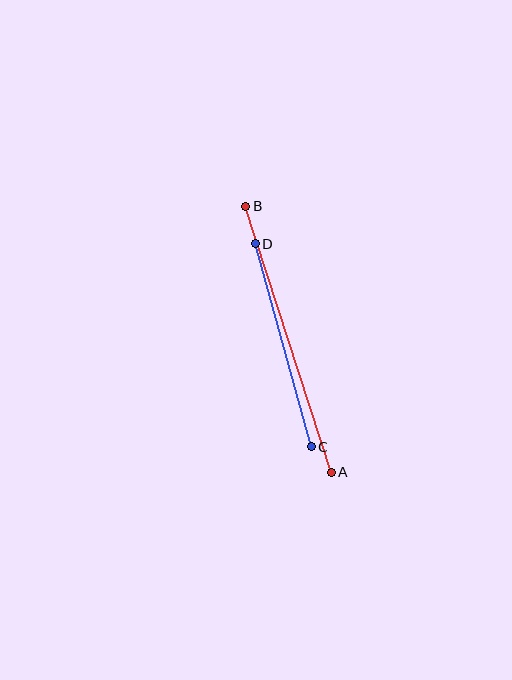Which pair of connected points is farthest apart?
Points A and B are farthest apart.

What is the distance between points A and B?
The distance is approximately 279 pixels.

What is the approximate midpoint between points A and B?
The midpoint is at approximately (289, 339) pixels.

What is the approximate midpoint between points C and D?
The midpoint is at approximately (283, 345) pixels.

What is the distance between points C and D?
The distance is approximately 211 pixels.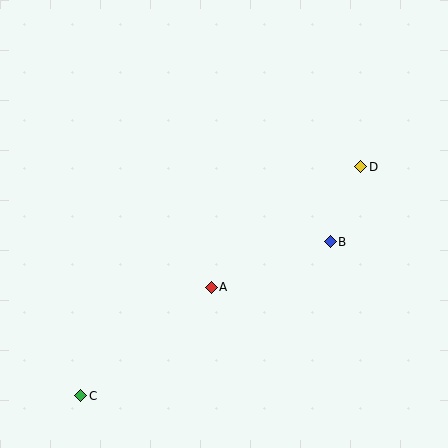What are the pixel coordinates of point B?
Point B is at (330, 242).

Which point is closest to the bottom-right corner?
Point B is closest to the bottom-right corner.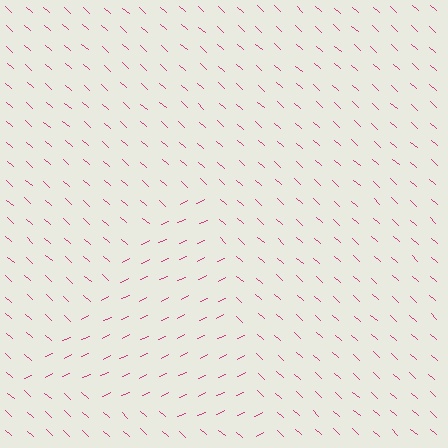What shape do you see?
I see a triangle.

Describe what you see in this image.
The image is filled with small magenta line segments. A triangle region in the image has lines oriented differently from the surrounding lines, creating a visible texture boundary.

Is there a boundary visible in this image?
Yes, there is a texture boundary formed by a change in line orientation.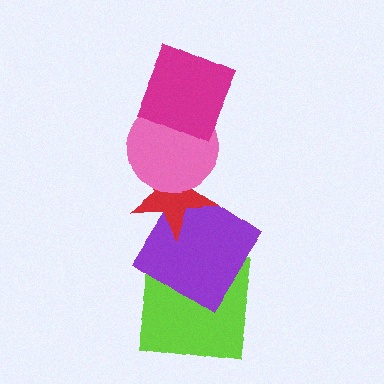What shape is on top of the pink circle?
The magenta square is on top of the pink circle.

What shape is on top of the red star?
The pink circle is on top of the red star.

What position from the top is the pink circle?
The pink circle is 2nd from the top.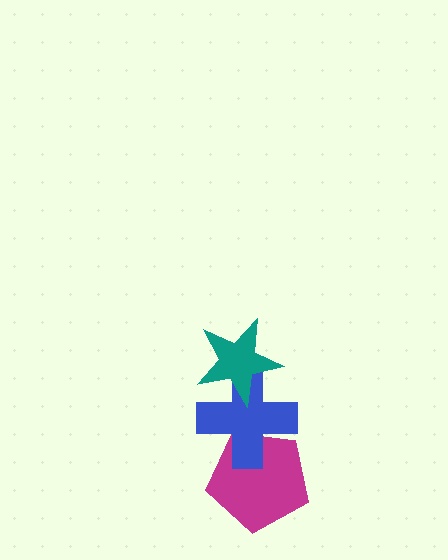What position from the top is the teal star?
The teal star is 1st from the top.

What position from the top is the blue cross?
The blue cross is 2nd from the top.